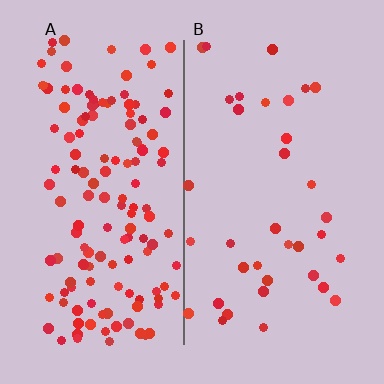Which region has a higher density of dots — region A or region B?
A (the left).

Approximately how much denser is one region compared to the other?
Approximately 3.9× — region A over region B.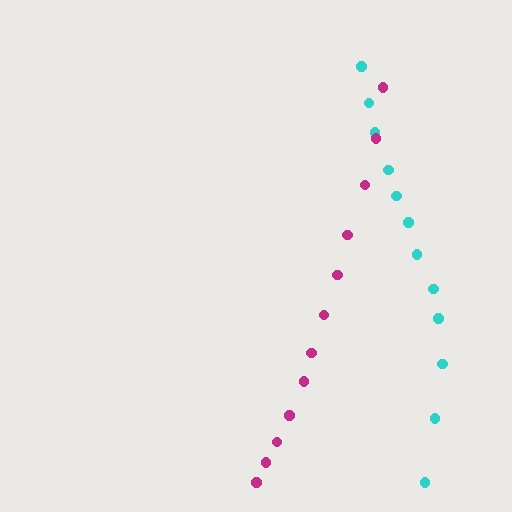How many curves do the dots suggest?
There are 2 distinct paths.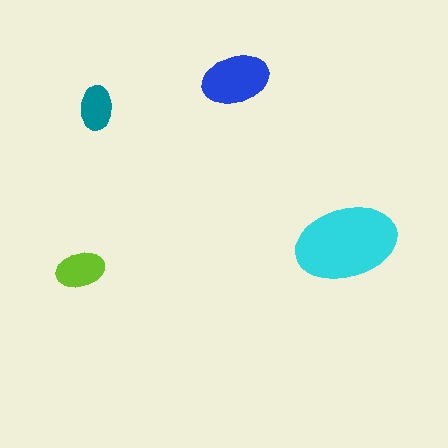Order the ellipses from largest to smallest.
the cyan one, the blue one, the lime one, the teal one.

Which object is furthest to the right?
The cyan ellipse is rightmost.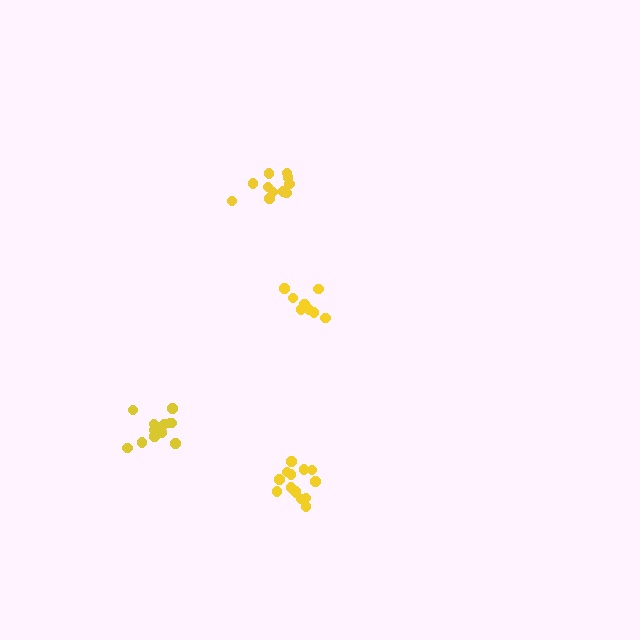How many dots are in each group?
Group 1: 8 dots, Group 2: 13 dots, Group 3: 14 dots, Group 4: 11 dots (46 total).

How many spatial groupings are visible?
There are 4 spatial groupings.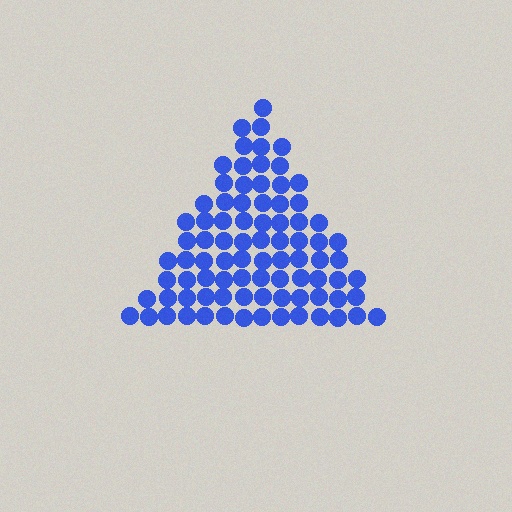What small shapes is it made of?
It is made of small circles.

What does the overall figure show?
The overall figure shows a triangle.